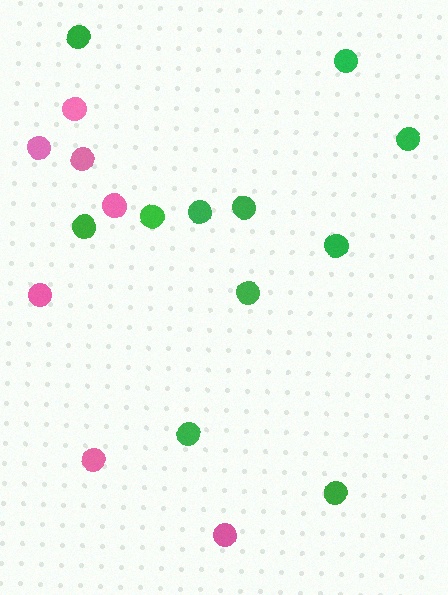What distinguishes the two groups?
There are 2 groups: one group of green circles (11) and one group of pink circles (7).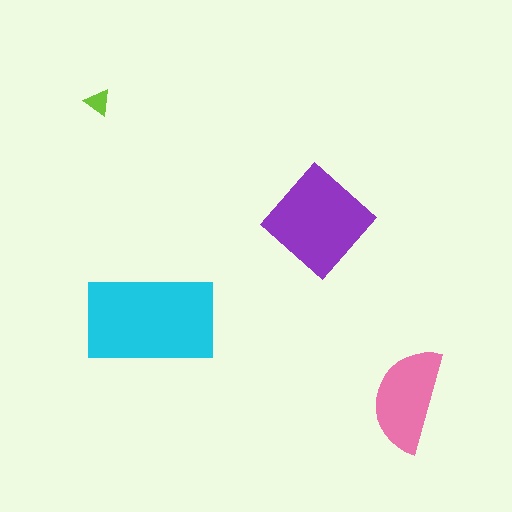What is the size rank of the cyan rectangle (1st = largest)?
1st.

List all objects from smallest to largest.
The lime triangle, the pink semicircle, the purple diamond, the cyan rectangle.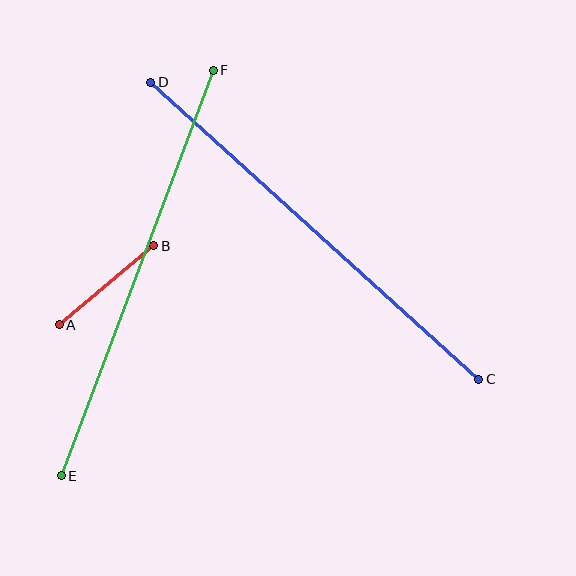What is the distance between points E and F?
The distance is approximately 433 pixels.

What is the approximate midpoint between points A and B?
The midpoint is at approximately (107, 285) pixels.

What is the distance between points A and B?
The distance is approximately 123 pixels.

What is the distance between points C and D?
The distance is approximately 443 pixels.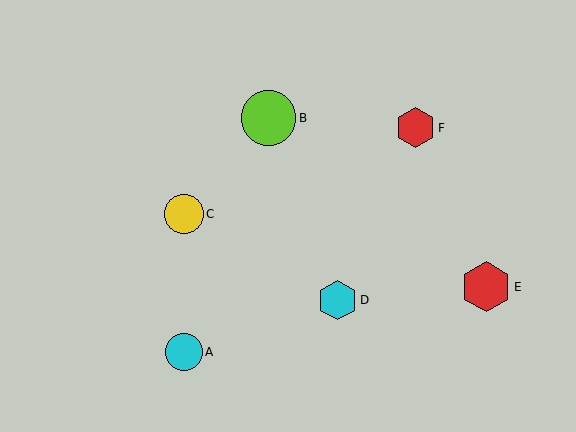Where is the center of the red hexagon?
The center of the red hexagon is at (486, 287).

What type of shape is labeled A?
Shape A is a cyan circle.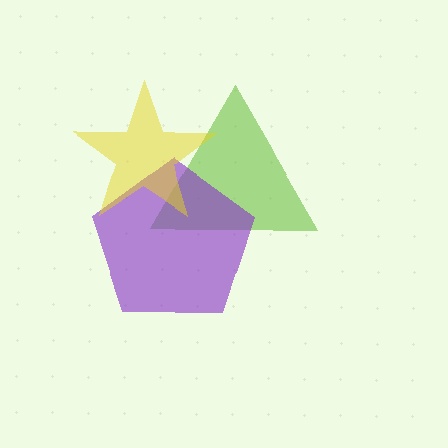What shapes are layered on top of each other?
The layered shapes are: a lime triangle, a purple pentagon, a yellow star.